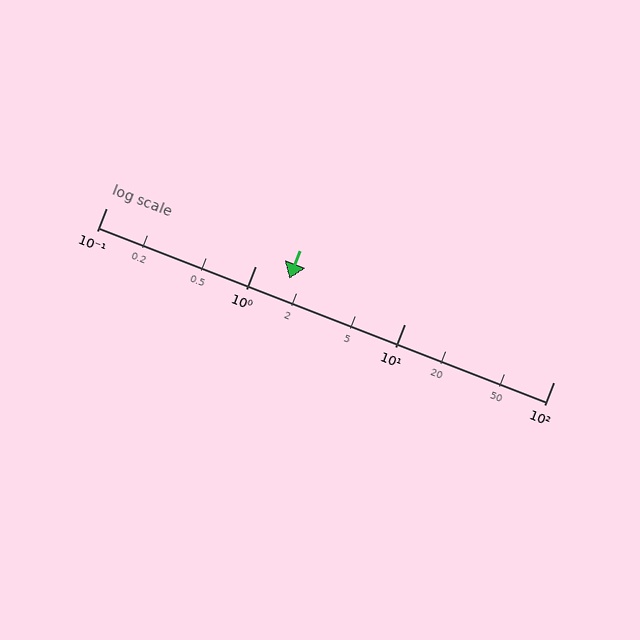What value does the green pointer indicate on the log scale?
The pointer indicates approximately 1.7.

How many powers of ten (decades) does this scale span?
The scale spans 3 decades, from 0.1 to 100.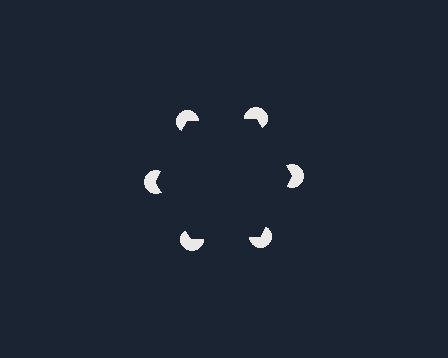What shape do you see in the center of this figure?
An illusory hexagon — its edges are inferred from the aligned wedge cuts in the pac-man discs, not physically drawn.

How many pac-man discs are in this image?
There are 6 — one at each vertex of the illusory hexagon.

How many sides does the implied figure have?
6 sides.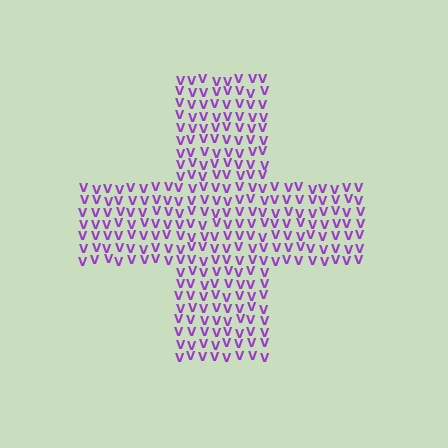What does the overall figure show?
The overall figure shows a cross.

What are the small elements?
The small elements are letter V's.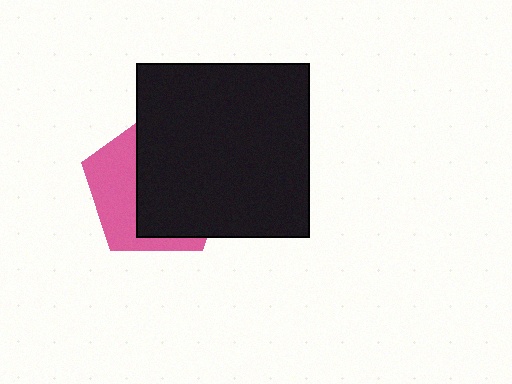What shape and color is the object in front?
The object in front is a black square.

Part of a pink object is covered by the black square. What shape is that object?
It is a pentagon.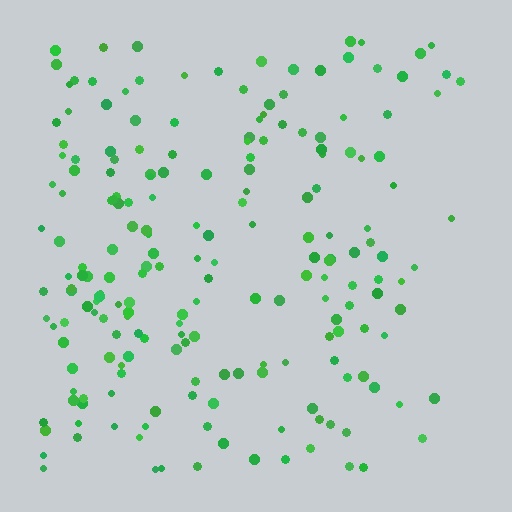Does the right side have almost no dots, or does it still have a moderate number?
Still a moderate number, just noticeably fewer than the left.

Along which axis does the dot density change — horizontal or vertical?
Horizontal.